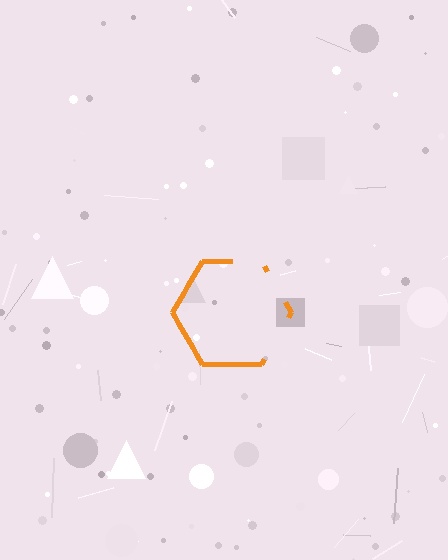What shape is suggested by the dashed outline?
The dashed outline suggests a hexagon.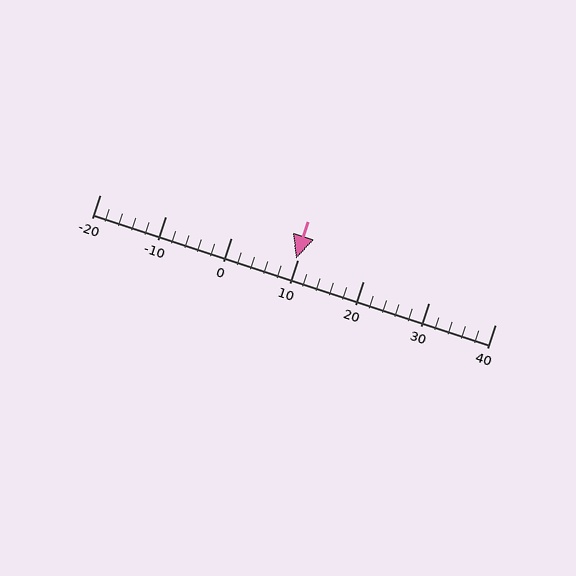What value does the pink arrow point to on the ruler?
The pink arrow points to approximately 10.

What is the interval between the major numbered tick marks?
The major tick marks are spaced 10 units apart.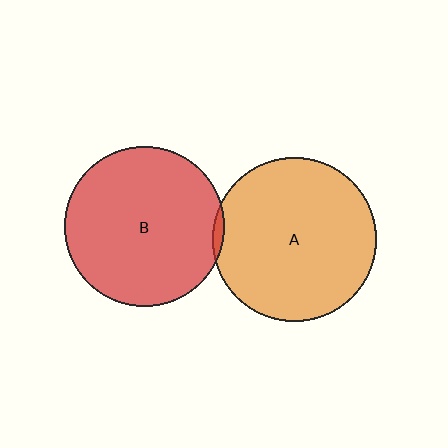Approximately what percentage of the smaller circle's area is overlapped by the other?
Approximately 5%.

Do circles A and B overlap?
Yes.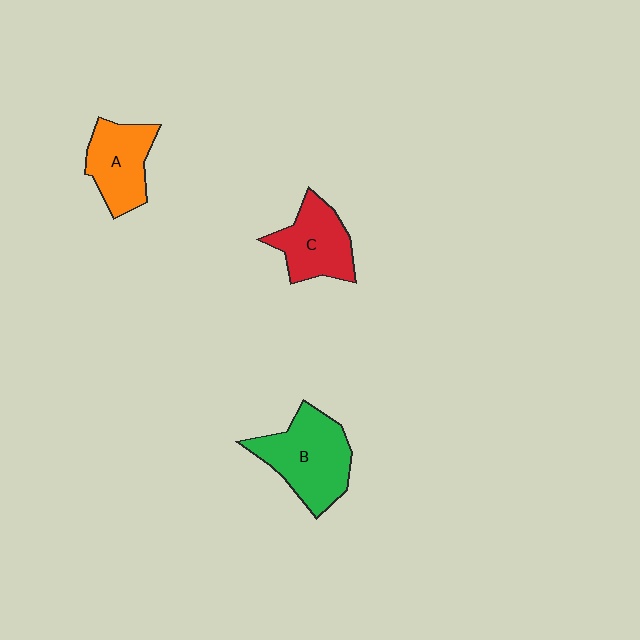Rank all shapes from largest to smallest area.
From largest to smallest: B (green), C (red), A (orange).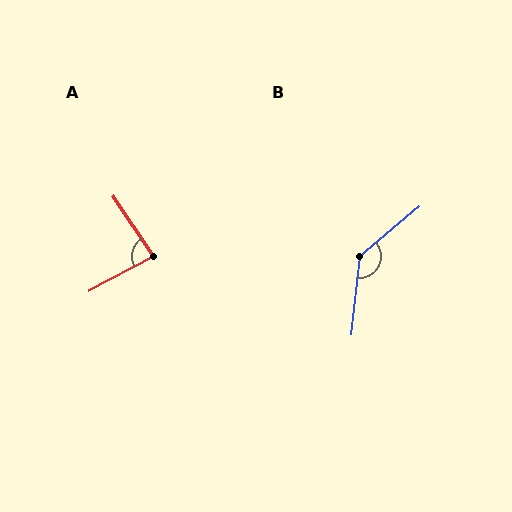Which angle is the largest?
B, at approximately 136 degrees.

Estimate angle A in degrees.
Approximately 85 degrees.